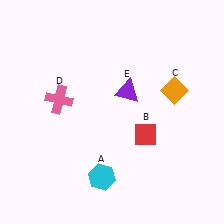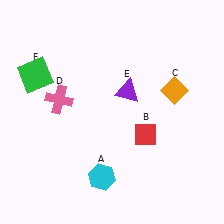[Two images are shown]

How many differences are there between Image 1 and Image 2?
There is 1 difference between the two images.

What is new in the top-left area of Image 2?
A green square (F) was added in the top-left area of Image 2.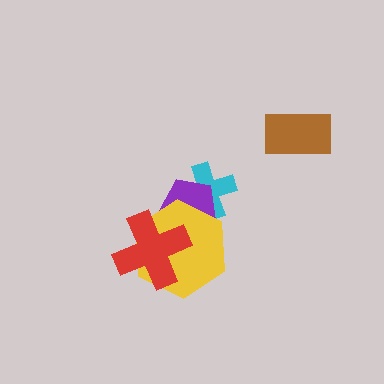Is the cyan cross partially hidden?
Yes, it is partially covered by another shape.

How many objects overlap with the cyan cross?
2 objects overlap with the cyan cross.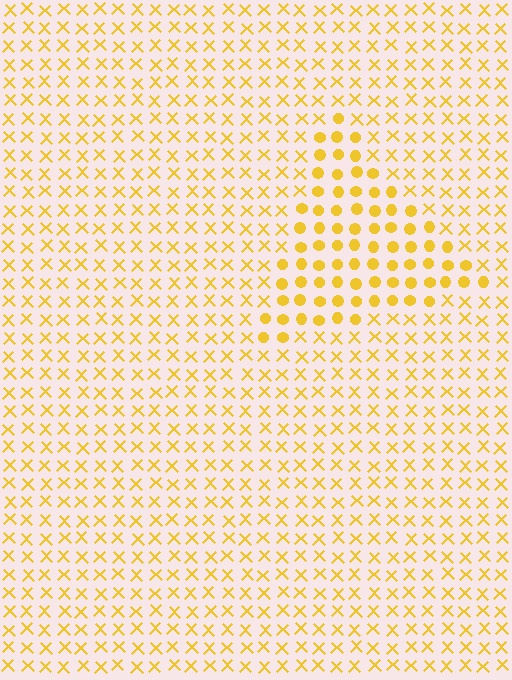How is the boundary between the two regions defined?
The boundary is defined by a change in element shape: circles inside vs. X marks outside. All elements share the same color and spacing.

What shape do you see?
I see a triangle.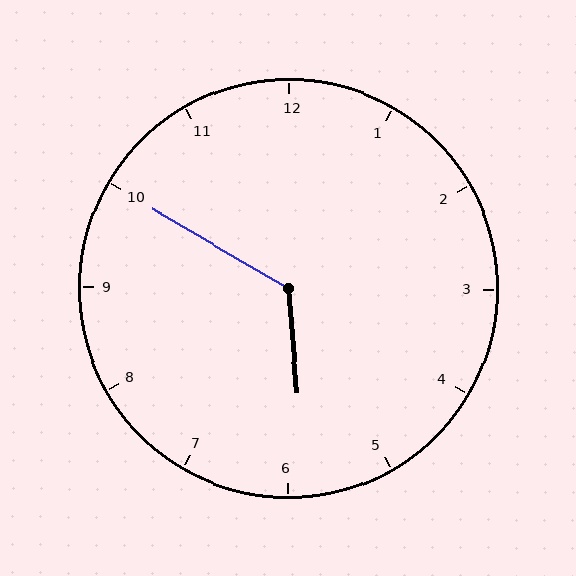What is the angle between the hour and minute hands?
Approximately 125 degrees.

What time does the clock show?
5:50.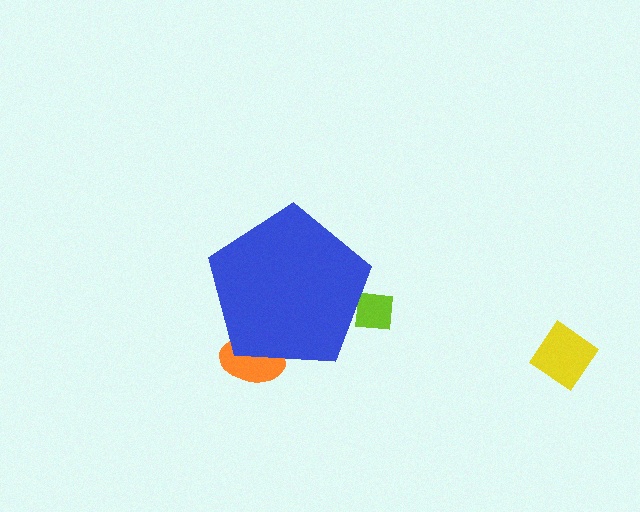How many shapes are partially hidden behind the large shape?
2 shapes are partially hidden.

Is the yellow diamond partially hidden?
No, the yellow diamond is fully visible.